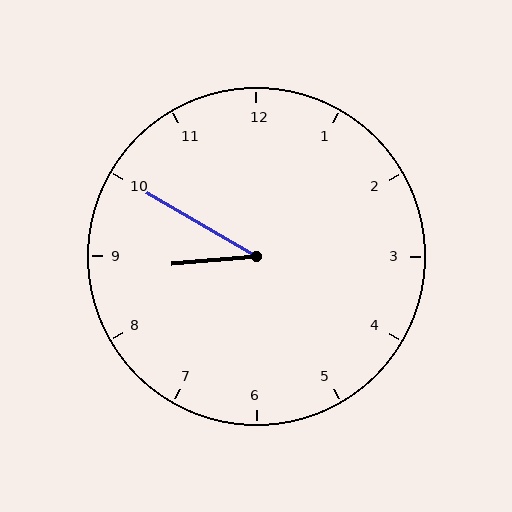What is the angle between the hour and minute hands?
Approximately 35 degrees.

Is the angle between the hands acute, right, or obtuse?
It is acute.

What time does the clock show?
8:50.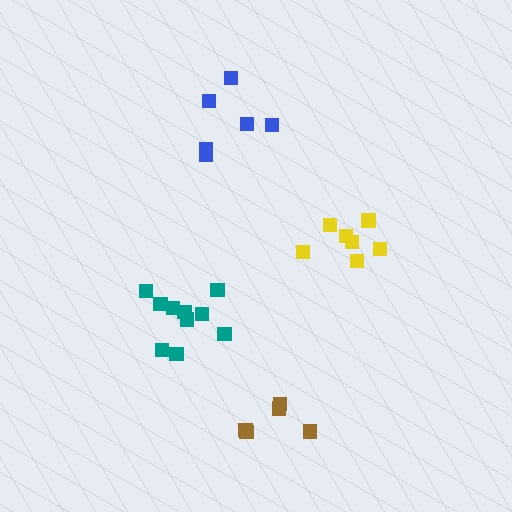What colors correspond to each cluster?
The clusters are colored: yellow, blue, brown, teal.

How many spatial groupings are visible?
There are 4 spatial groupings.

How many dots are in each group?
Group 1: 7 dots, Group 2: 6 dots, Group 3: 5 dots, Group 4: 10 dots (28 total).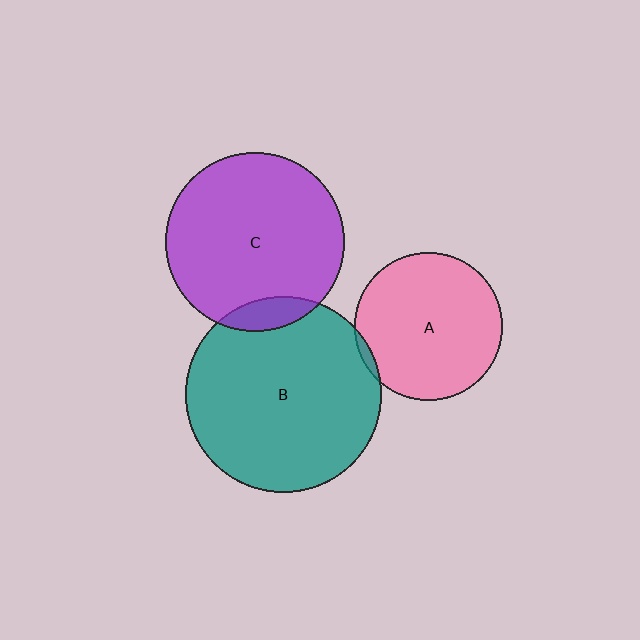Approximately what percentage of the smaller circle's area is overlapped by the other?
Approximately 5%.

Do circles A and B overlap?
Yes.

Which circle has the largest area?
Circle B (teal).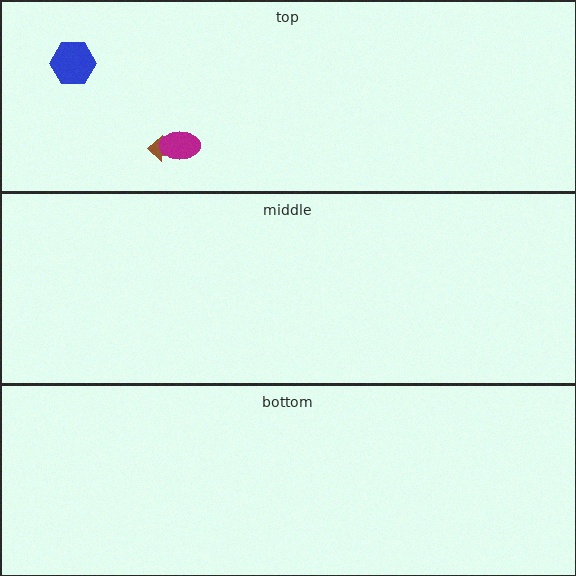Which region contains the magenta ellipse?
The top region.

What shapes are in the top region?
The brown arrow, the magenta ellipse, the blue hexagon.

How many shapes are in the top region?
3.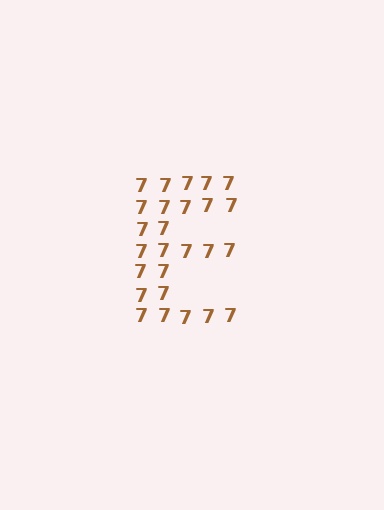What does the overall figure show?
The overall figure shows the letter E.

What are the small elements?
The small elements are digit 7's.